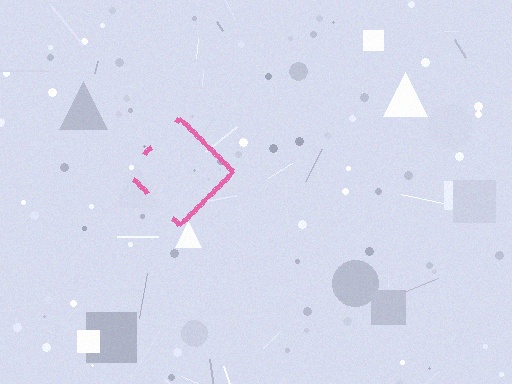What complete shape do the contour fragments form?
The contour fragments form a diamond.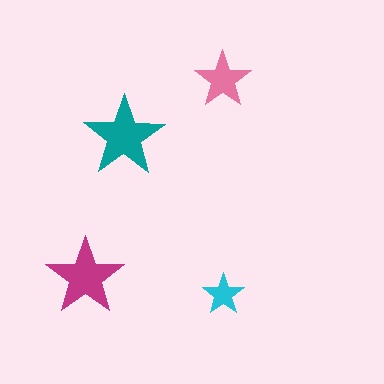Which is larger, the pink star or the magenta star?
The magenta one.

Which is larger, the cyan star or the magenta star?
The magenta one.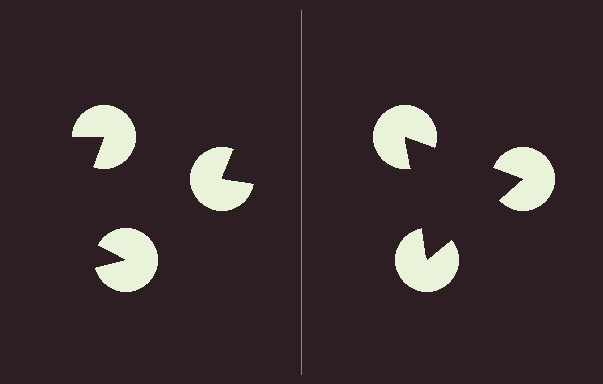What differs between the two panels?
The pac-man discs are positioned identically on both sides; only the wedge orientations differ. On the right they align to a triangle; on the left they are misaligned.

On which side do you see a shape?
An illusory triangle appears on the right side. On the left side the wedge cuts are rotated, so no coherent shape forms.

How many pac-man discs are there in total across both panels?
6 — 3 on each side.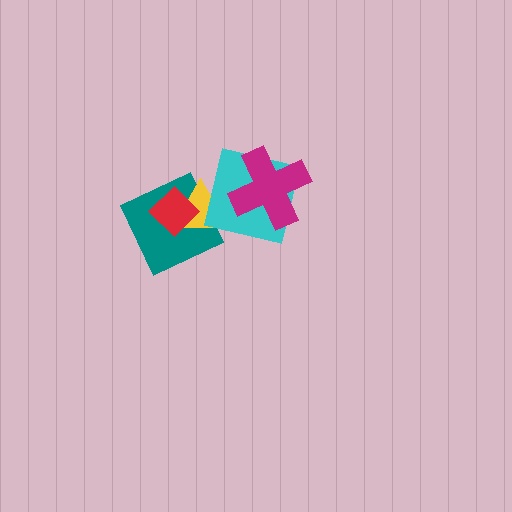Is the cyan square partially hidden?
Yes, it is partially covered by another shape.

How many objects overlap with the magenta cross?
1 object overlaps with the magenta cross.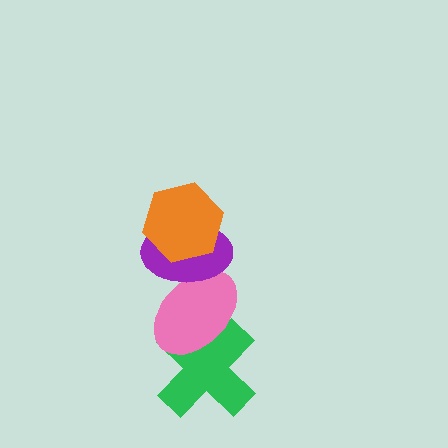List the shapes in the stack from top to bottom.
From top to bottom: the orange hexagon, the purple ellipse, the pink ellipse, the green cross.